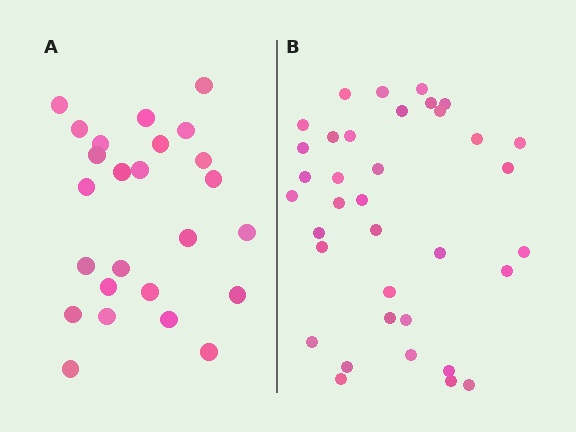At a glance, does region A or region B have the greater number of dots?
Region B (the right region) has more dots.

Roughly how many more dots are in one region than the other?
Region B has roughly 12 or so more dots than region A.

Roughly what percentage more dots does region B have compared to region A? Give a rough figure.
About 45% more.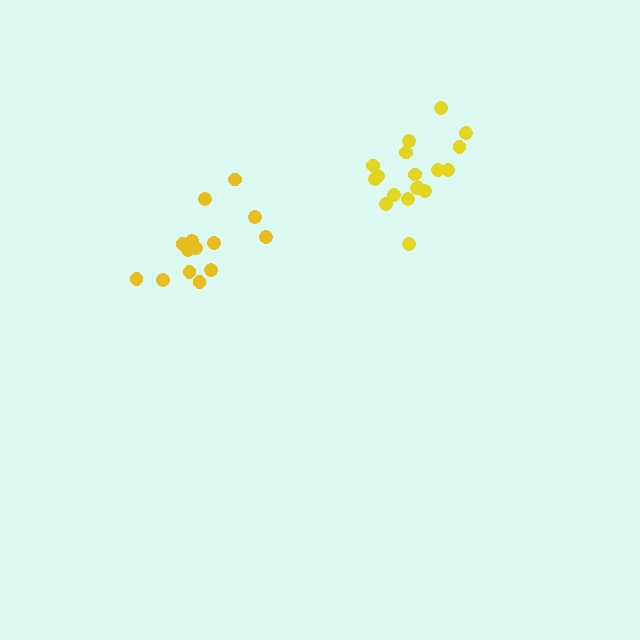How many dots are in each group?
Group 1: 18 dots, Group 2: 14 dots (32 total).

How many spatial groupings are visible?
There are 2 spatial groupings.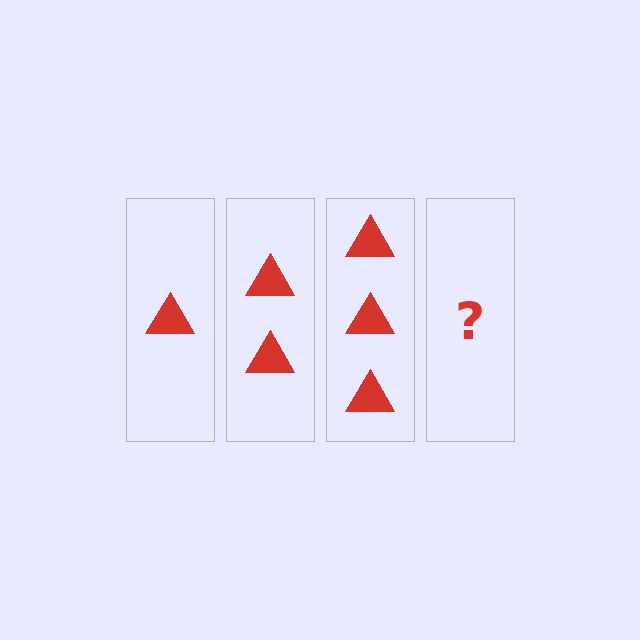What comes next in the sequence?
The next element should be 4 triangles.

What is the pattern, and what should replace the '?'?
The pattern is that each step adds one more triangle. The '?' should be 4 triangles.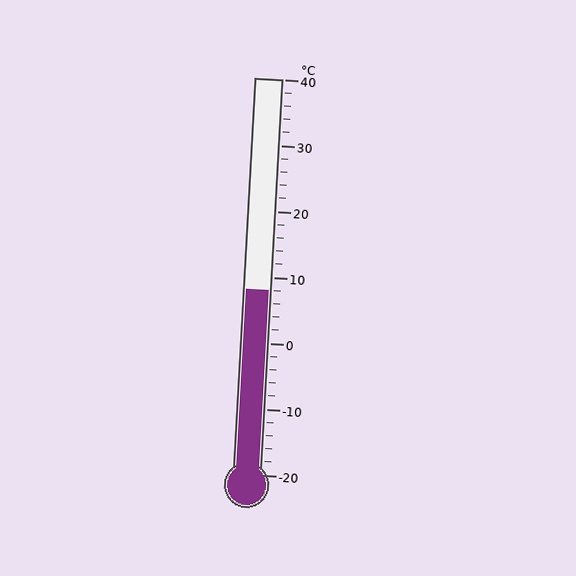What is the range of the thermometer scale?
The thermometer scale ranges from -20°C to 40°C.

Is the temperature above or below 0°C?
The temperature is above 0°C.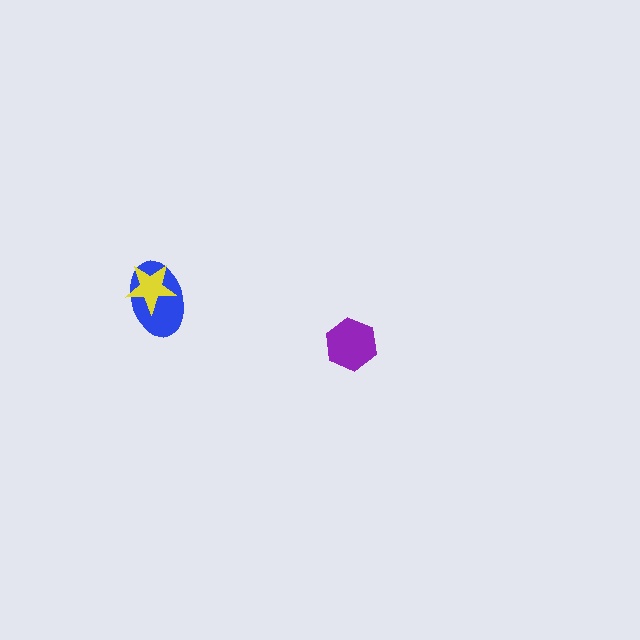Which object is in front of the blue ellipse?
The yellow star is in front of the blue ellipse.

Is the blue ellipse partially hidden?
Yes, it is partially covered by another shape.